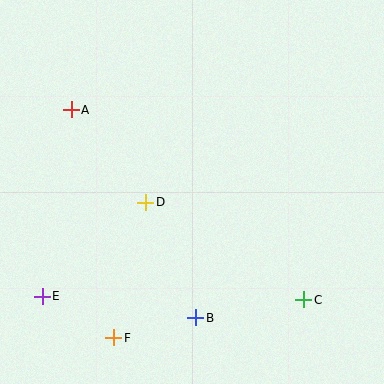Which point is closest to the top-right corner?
Point C is closest to the top-right corner.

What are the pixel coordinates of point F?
Point F is at (114, 338).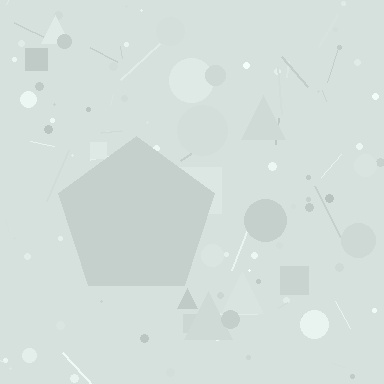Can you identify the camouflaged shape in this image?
The camouflaged shape is a pentagon.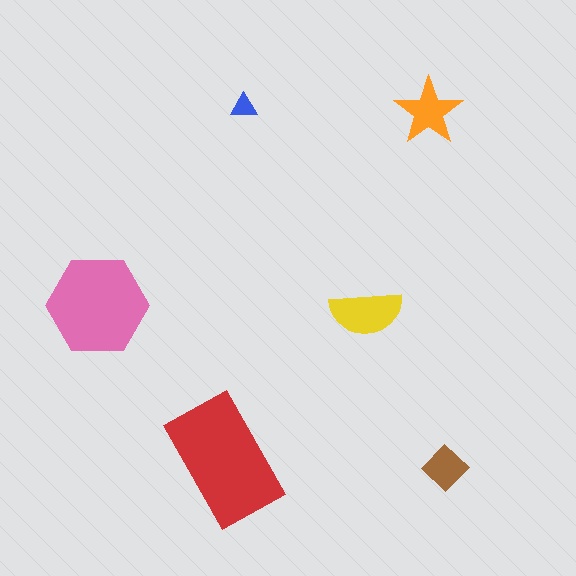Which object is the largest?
The red rectangle.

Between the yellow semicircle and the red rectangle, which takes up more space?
The red rectangle.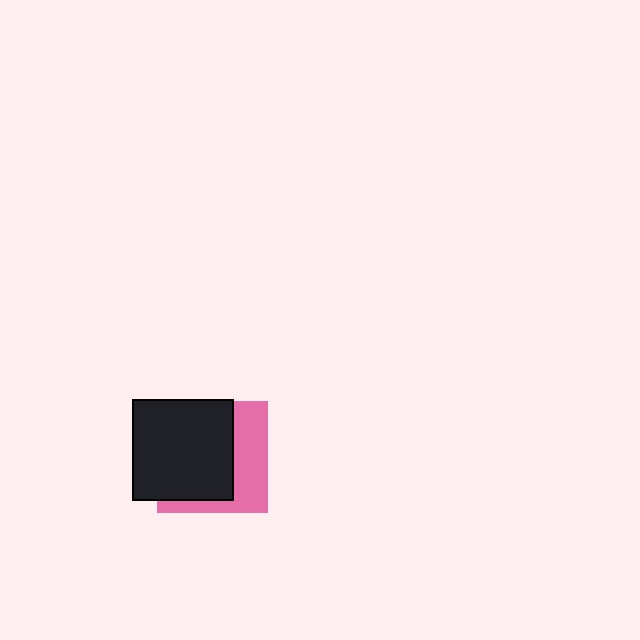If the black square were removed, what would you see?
You would see the complete pink square.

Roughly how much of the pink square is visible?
A small part of it is visible (roughly 38%).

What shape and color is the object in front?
The object in front is a black square.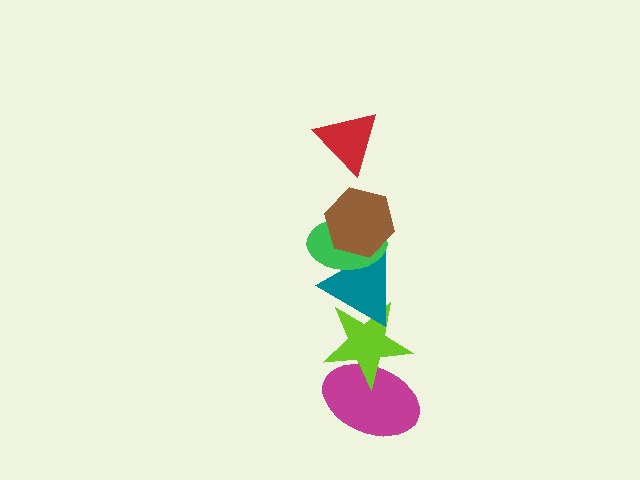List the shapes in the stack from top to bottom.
From top to bottom: the red triangle, the brown hexagon, the green ellipse, the teal triangle, the lime star, the magenta ellipse.